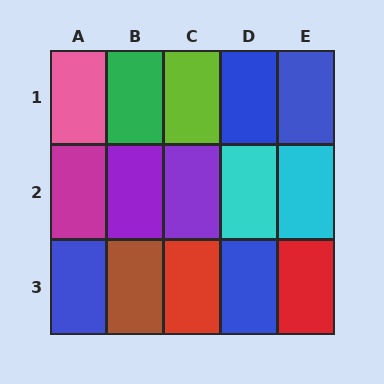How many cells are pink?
1 cell is pink.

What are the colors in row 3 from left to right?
Blue, brown, red, blue, red.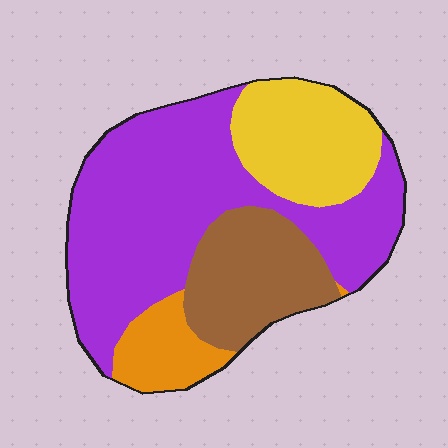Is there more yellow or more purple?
Purple.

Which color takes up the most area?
Purple, at roughly 50%.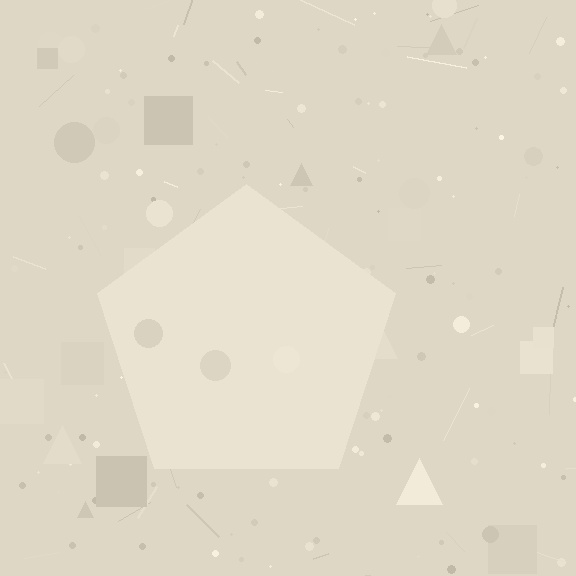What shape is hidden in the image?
A pentagon is hidden in the image.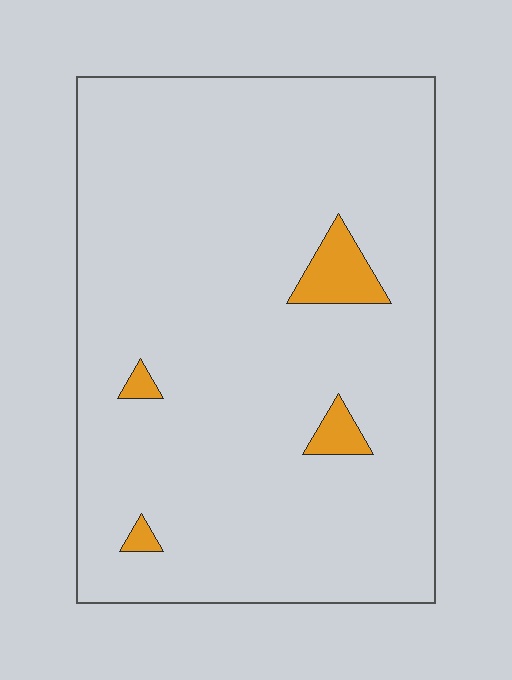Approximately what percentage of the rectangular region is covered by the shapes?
Approximately 5%.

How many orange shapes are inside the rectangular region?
4.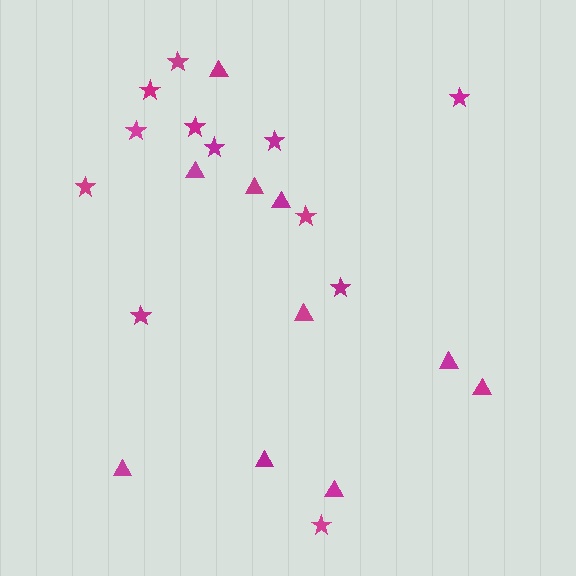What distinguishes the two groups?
There are 2 groups: one group of stars (12) and one group of triangles (10).